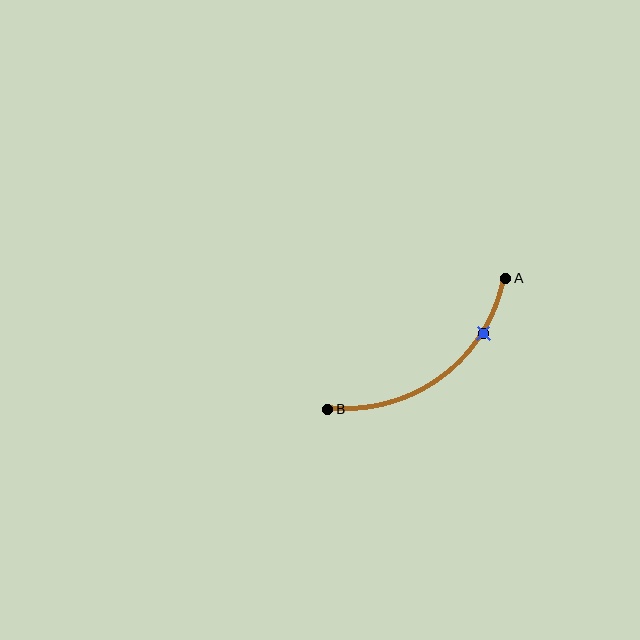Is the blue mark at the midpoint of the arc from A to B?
No. The blue mark lies on the arc but is closer to endpoint A. The arc midpoint would be at the point on the curve equidistant along the arc from both A and B.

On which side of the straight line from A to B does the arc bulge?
The arc bulges below and to the right of the straight line connecting A and B.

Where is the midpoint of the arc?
The arc midpoint is the point on the curve farthest from the straight line joining A and B. It sits below and to the right of that line.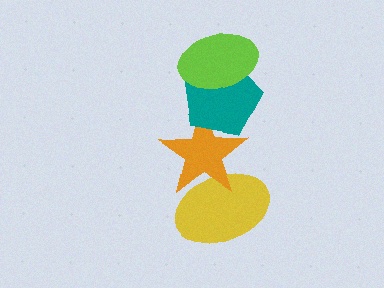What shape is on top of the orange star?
The teal pentagon is on top of the orange star.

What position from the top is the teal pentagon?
The teal pentagon is 2nd from the top.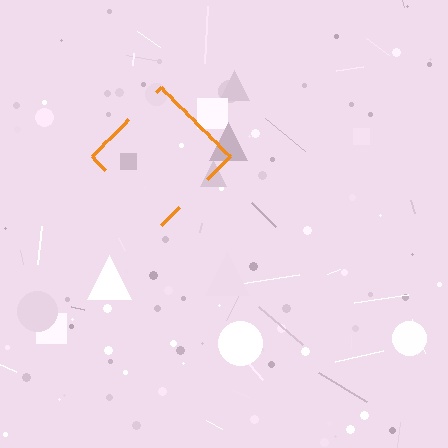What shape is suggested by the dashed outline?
The dashed outline suggests a diamond.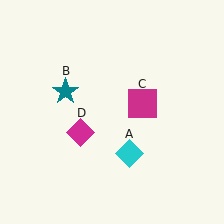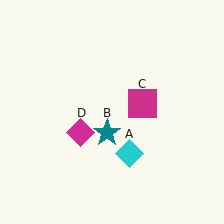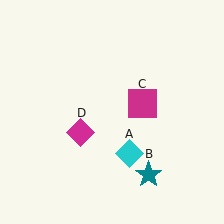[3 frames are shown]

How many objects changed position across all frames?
1 object changed position: teal star (object B).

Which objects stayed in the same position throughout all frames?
Cyan diamond (object A) and magenta square (object C) and magenta diamond (object D) remained stationary.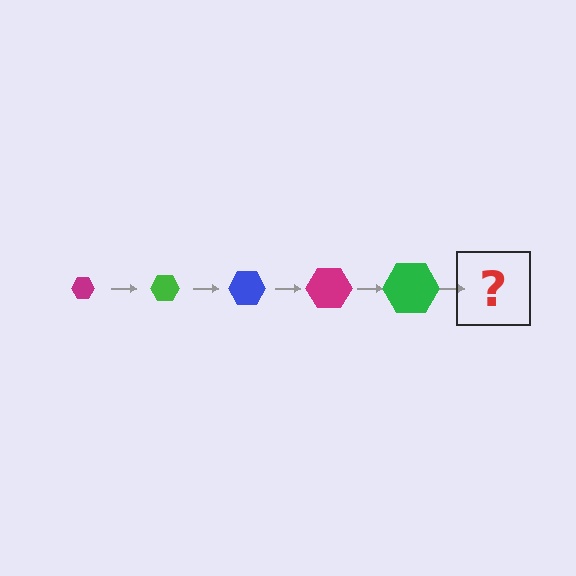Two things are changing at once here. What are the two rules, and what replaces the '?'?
The two rules are that the hexagon grows larger each step and the color cycles through magenta, green, and blue. The '?' should be a blue hexagon, larger than the previous one.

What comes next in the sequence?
The next element should be a blue hexagon, larger than the previous one.